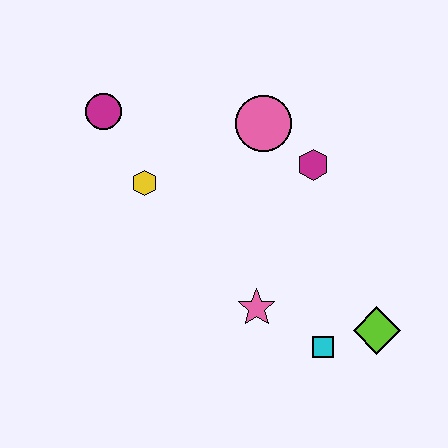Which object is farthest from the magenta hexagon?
The magenta circle is farthest from the magenta hexagon.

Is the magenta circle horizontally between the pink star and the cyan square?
No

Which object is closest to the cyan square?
The lime diamond is closest to the cyan square.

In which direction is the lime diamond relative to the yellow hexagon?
The lime diamond is to the right of the yellow hexagon.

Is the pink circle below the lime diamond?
No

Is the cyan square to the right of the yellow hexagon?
Yes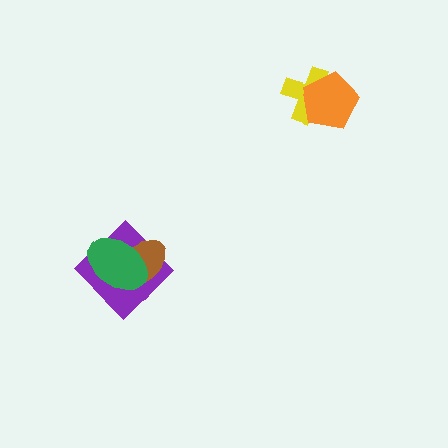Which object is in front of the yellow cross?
The orange pentagon is in front of the yellow cross.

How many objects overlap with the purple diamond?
2 objects overlap with the purple diamond.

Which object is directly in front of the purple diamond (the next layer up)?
The brown ellipse is directly in front of the purple diamond.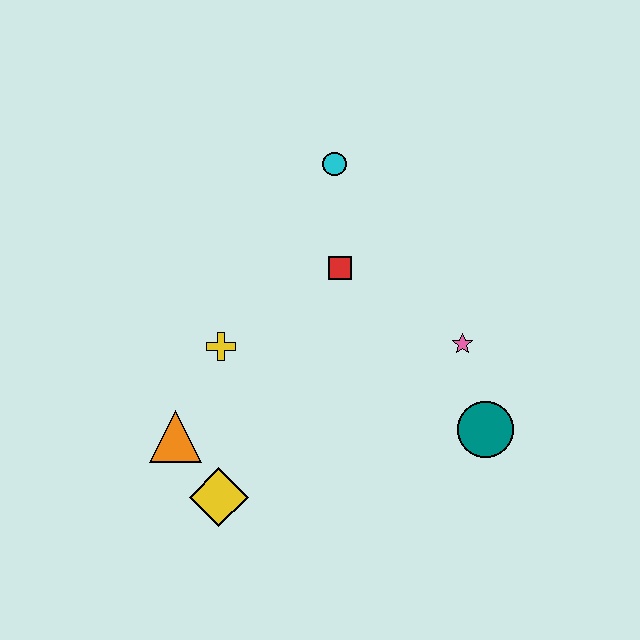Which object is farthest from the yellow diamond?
The cyan circle is farthest from the yellow diamond.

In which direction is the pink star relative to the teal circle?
The pink star is above the teal circle.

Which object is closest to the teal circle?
The pink star is closest to the teal circle.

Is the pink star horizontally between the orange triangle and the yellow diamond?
No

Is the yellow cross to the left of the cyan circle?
Yes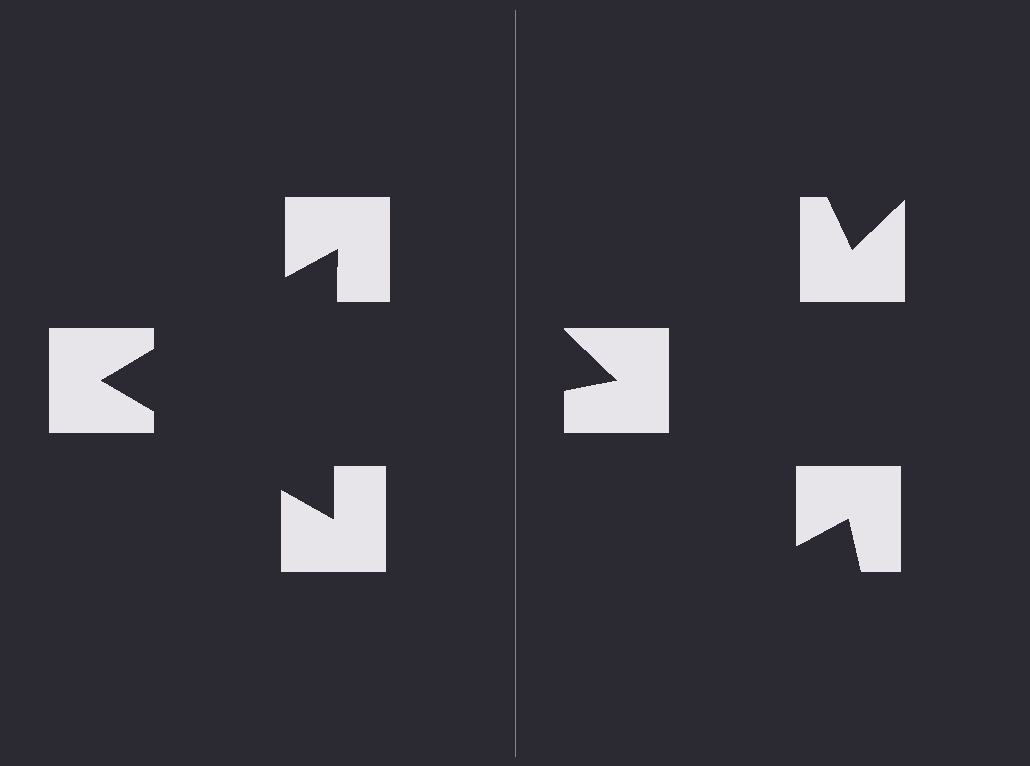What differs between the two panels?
The notched squares are positioned identically on both sides; only the wedge orientations differ. On the left they align to a triangle; on the right they are misaligned.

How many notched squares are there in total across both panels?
6 — 3 on each side.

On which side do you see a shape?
An illusory triangle appears on the left side. On the right side the wedge cuts are rotated, so no coherent shape forms.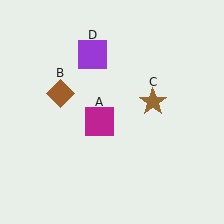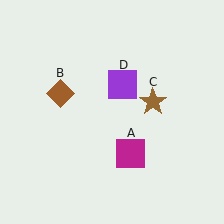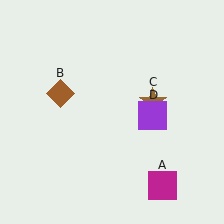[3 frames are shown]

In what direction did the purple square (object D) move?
The purple square (object D) moved down and to the right.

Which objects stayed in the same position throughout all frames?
Brown diamond (object B) and brown star (object C) remained stationary.